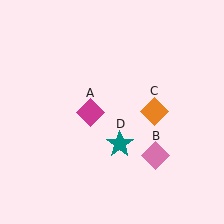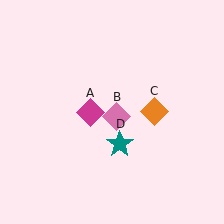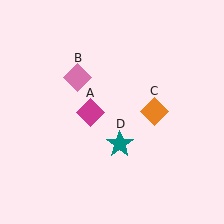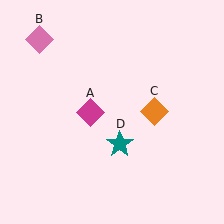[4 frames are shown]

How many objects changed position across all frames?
1 object changed position: pink diamond (object B).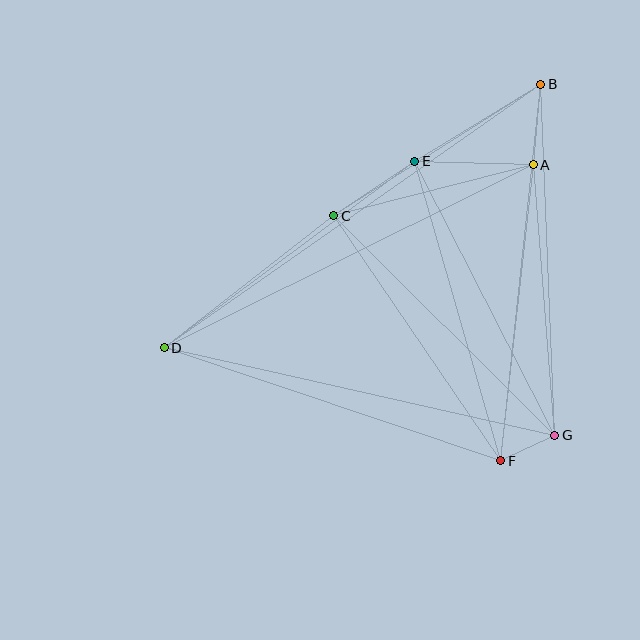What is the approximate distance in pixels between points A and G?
The distance between A and G is approximately 272 pixels.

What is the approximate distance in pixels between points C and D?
The distance between C and D is approximately 215 pixels.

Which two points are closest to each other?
Points F and G are closest to each other.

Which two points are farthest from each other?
Points B and D are farthest from each other.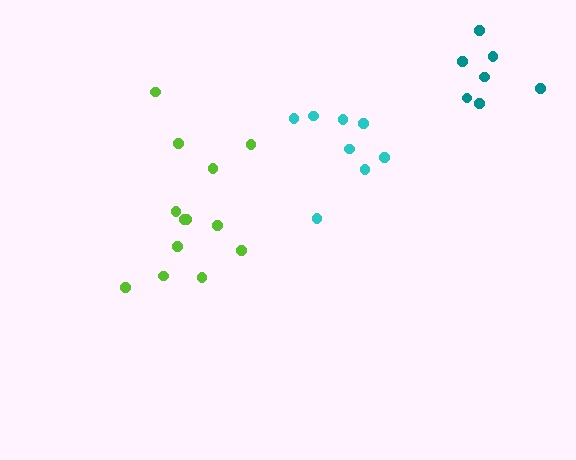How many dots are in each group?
Group 1: 8 dots, Group 2: 13 dots, Group 3: 7 dots (28 total).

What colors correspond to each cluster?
The clusters are colored: cyan, lime, teal.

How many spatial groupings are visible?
There are 3 spatial groupings.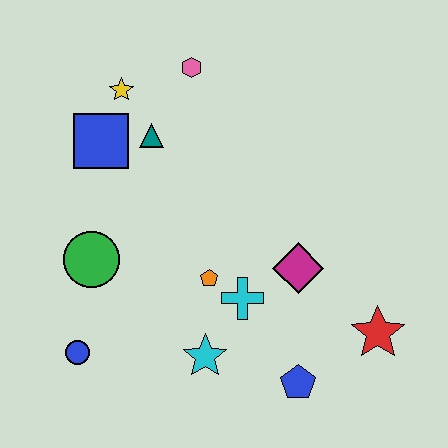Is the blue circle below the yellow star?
Yes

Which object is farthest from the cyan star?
The pink hexagon is farthest from the cyan star.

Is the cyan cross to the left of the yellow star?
No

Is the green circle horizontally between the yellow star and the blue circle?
Yes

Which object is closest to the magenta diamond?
The cyan cross is closest to the magenta diamond.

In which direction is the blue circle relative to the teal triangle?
The blue circle is below the teal triangle.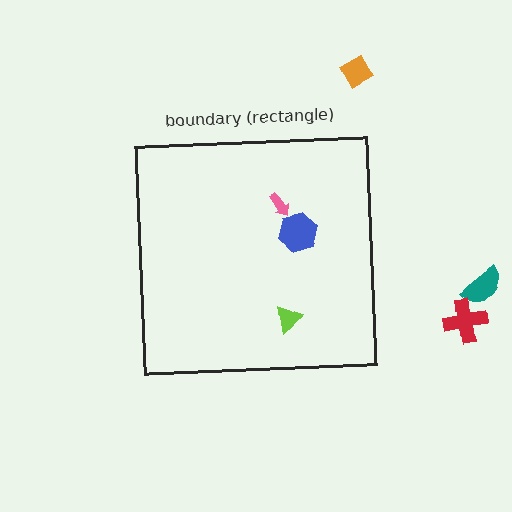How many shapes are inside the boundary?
3 inside, 3 outside.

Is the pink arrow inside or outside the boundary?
Inside.